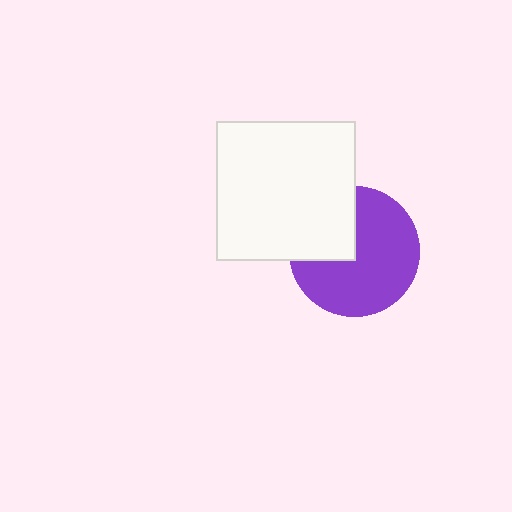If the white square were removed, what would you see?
You would see the complete purple circle.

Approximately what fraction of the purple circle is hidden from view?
Roughly 30% of the purple circle is hidden behind the white square.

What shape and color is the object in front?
The object in front is a white square.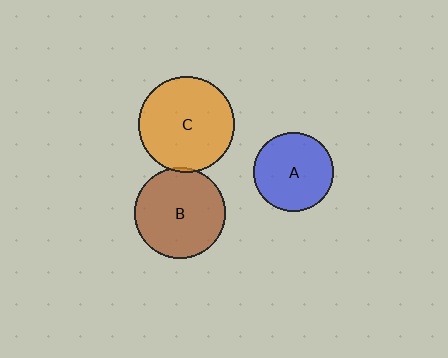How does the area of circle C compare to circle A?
Approximately 1.4 times.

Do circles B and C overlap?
Yes.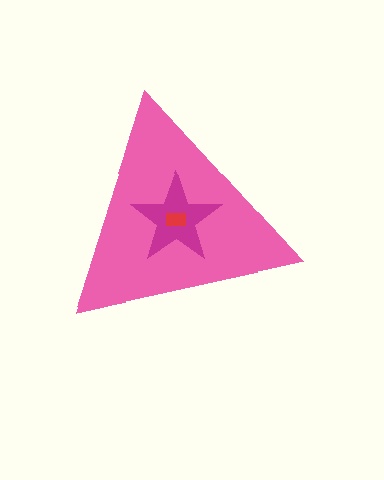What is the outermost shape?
The pink triangle.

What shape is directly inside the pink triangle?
The magenta star.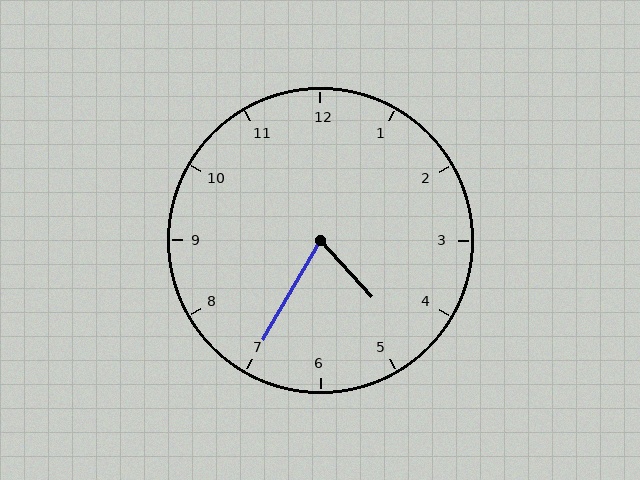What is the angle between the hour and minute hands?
Approximately 72 degrees.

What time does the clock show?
4:35.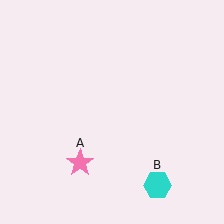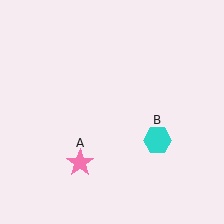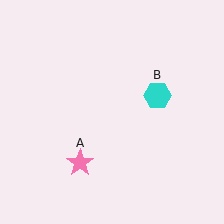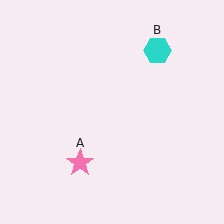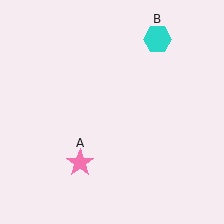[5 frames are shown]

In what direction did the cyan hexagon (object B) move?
The cyan hexagon (object B) moved up.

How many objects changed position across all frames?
1 object changed position: cyan hexagon (object B).